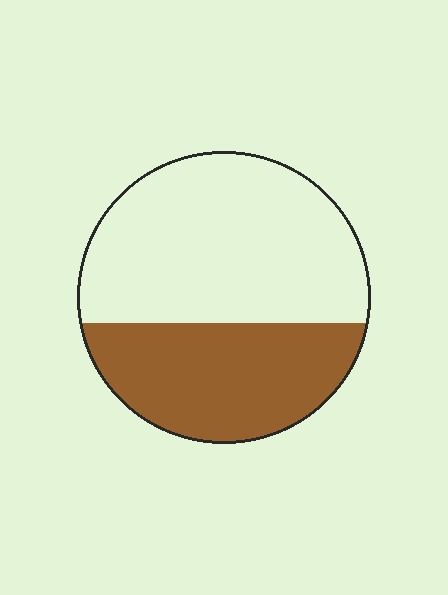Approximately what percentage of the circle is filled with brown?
Approximately 40%.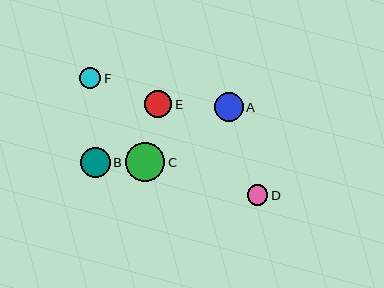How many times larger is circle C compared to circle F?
Circle C is approximately 1.8 times the size of circle F.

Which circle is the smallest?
Circle D is the smallest with a size of approximately 20 pixels.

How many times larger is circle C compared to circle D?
Circle C is approximately 1.9 times the size of circle D.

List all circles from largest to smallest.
From largest to smallest: C, B, A, E, F, D.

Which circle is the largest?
Circle C is the largest with a size of approximately 39 pixels.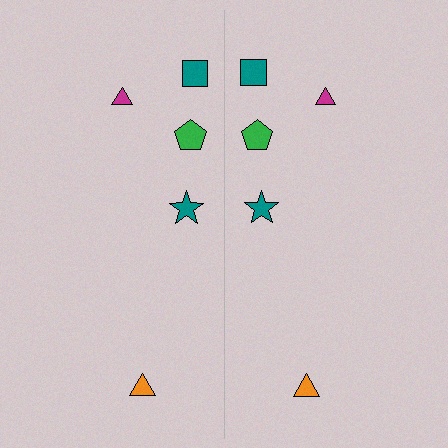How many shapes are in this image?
There are 10 shapes in this image.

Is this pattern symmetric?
Yes, this pattern has bilateral (reflection) symmetry.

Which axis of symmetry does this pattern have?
The pattern has a vertical axis of symmetry running through the center of the image.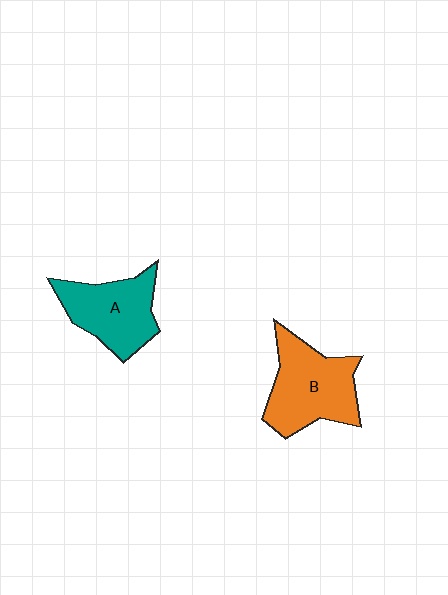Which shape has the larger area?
Shape B (orange).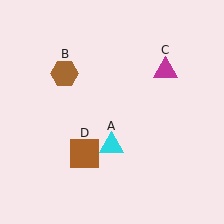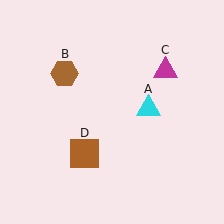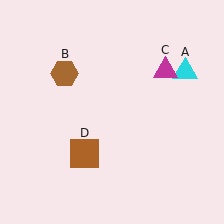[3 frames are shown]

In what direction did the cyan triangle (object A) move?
The cyan triangle (object A) moved up and to the right.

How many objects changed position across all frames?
1 object changed position: cyan triangle (object A).